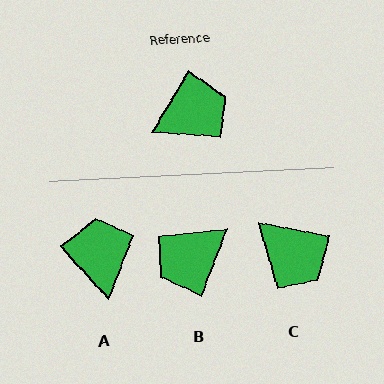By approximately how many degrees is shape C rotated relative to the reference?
Approximately 70 degrees clockwise.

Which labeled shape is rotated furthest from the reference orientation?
B, about 170 degrees away.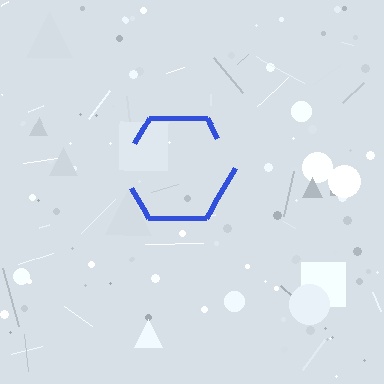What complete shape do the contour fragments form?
The contour fragments form a hexagon.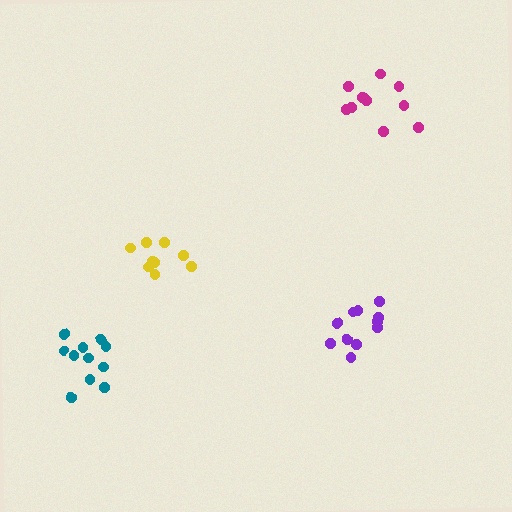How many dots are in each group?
Group 1: 9 dots, Group 2: 11 dots, Group 3: 11 dots, Group 4: 11 dots (42 total).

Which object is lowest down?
The teal cluster is bottommost.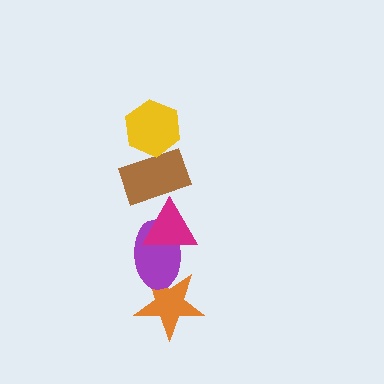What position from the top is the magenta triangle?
The magenta triangle is 3rd from the top.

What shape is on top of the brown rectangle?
The yellow hexagon is on top of the brown rectangle.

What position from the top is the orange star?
The orange star is 5th from the top.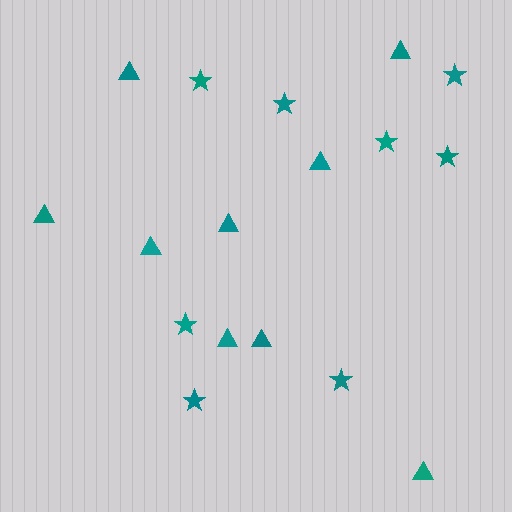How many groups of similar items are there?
There are 2 groups: one group of stars (8) and one group of triangles (9).